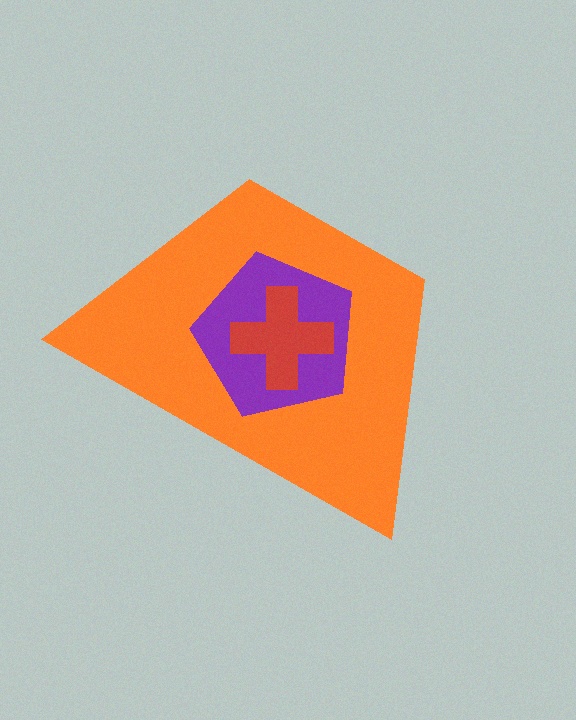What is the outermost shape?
The orange trapezoid.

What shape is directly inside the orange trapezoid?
The purple pentagon.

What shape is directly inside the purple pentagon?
The red cross.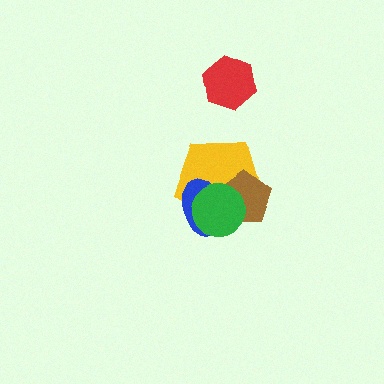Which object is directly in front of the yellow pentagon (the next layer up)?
The blue ellipse is directly in front of the yellow pentagon.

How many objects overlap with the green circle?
3 objects overlap with the green circle.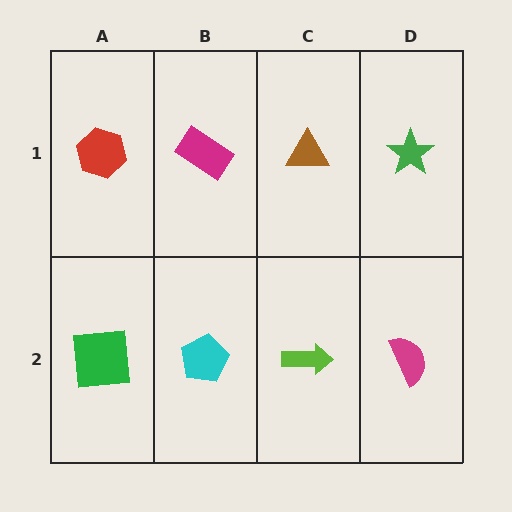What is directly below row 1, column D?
A magenta semicircle.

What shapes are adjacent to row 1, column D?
A magenta semicircle (row 2, column D), a brown triangle (row 1, column C).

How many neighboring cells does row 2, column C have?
3.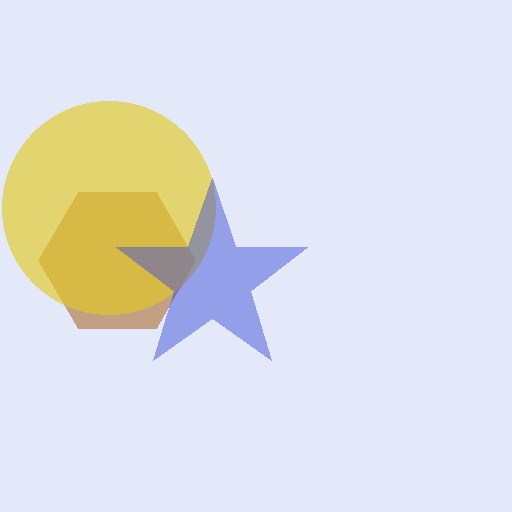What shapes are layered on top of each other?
The layered shapes are: a brown hexagon, a yellow circle, a blue star.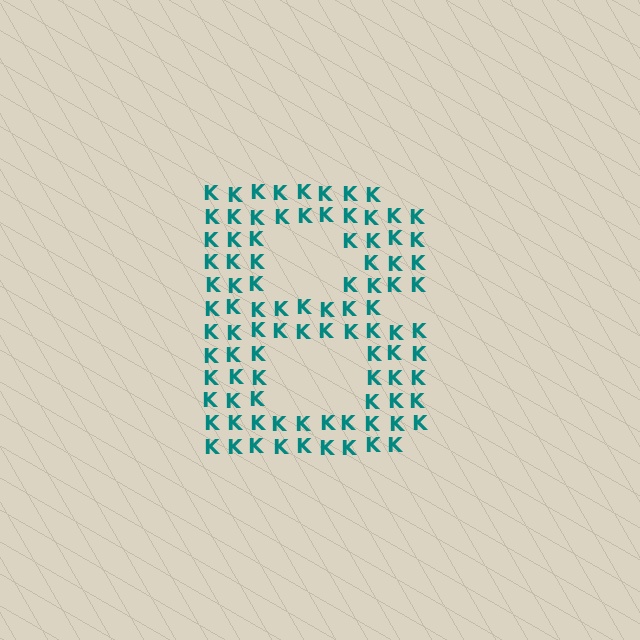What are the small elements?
The small elements are letter K's.